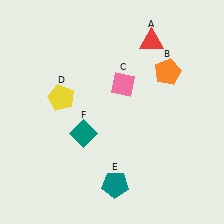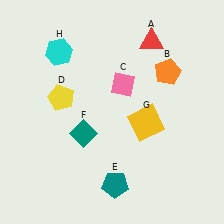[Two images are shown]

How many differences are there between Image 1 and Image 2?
There are 2 differences between the two images.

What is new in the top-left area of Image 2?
A cyan hexagon (H) was added in the top-left area of Image 2.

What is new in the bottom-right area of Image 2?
A yellow square (G) was added in the bottom-right area of Image 2.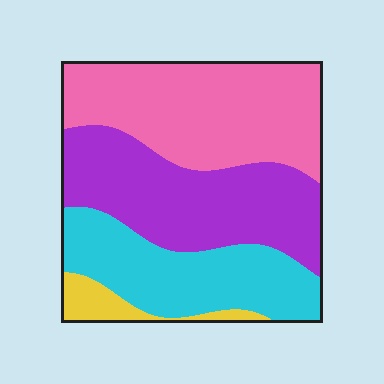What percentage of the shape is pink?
Pink takes up between a third and a half of the shape.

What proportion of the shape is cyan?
Cyan takes up between a sixth and a third of the shape.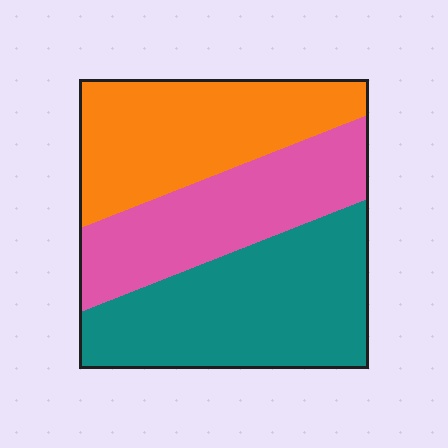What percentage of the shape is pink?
Pink takes up between a sixth and a third of the shape.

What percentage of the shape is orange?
Orange covers about 30% of the shape.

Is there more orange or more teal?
Teal.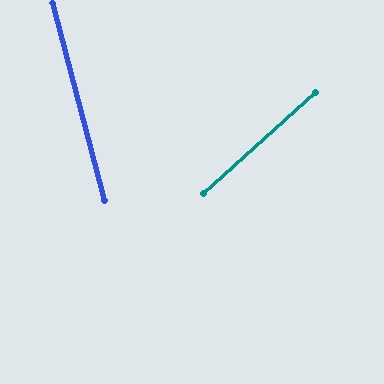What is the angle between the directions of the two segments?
Approximately 63 degrees.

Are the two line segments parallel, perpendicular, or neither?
Neither parallel nor perpendicular — they differ by about 63°.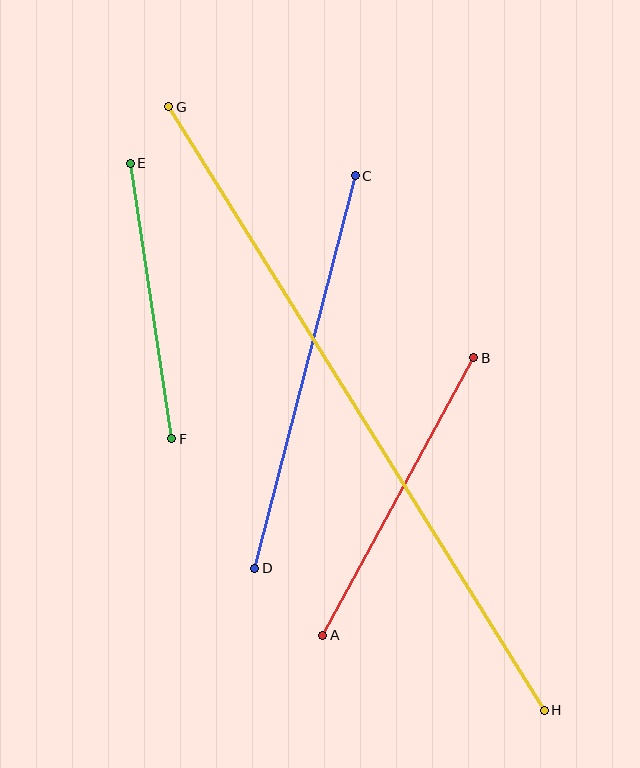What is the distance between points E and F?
The distance is approximately 278 pixels.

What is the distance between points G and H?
The distance is approximately 710 pixels.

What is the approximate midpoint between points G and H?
The midpoint is at approximately (357, 409) pixels.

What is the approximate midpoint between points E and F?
The midpoint is at approximately (151, 301) pixels.